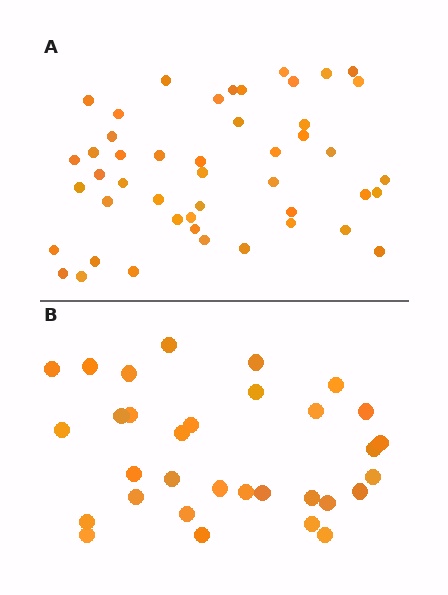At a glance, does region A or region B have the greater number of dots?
Region A (the top region) has more dots.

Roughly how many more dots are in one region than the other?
Region A has approximately 15 more dots than region B.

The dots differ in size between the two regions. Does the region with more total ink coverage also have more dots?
No. Region B has more total ink coverage because its dots are larger, but region A actually contains more individual dots. Total area can be misleading — the number of items is what matters here.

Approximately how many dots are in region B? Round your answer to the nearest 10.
About 30 dots. (The exact count is 32, which rounds to 30.)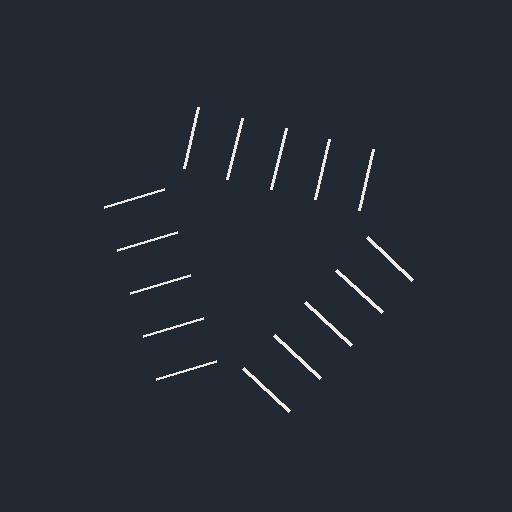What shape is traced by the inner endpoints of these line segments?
An illusory triangle — the line segments terminate on its edges but no continuous stroke is drawn.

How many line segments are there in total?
15 — 5 along each of the 3 edges.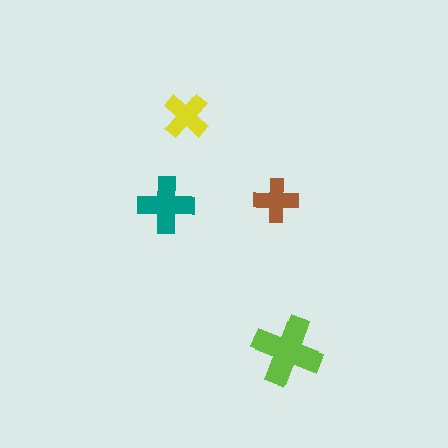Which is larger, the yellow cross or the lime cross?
The lime one.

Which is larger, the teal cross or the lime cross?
The lime one.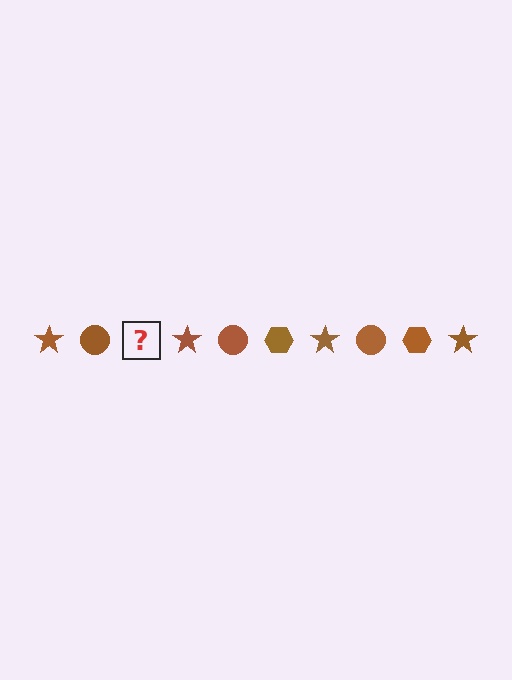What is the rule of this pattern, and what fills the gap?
The rule is that the pattern cycles through star, circle, hexagon shapes in brown. The gap should be filled with a brown hexagon.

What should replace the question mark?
The question mark should be replaced with a brown hexagon.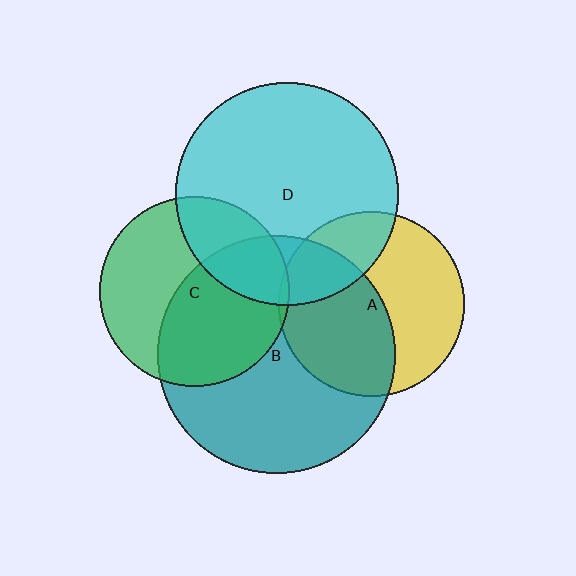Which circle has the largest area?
Circle B (teal).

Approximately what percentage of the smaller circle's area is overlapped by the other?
Approximately 20%.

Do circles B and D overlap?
Yes.